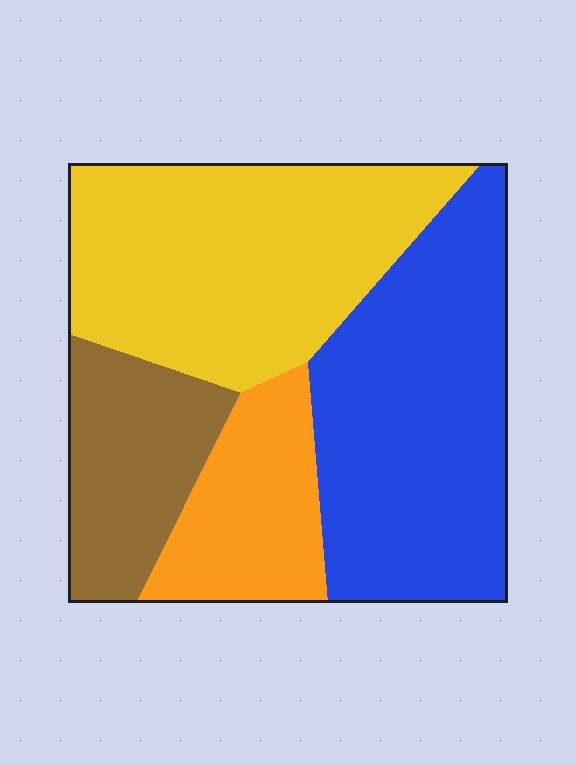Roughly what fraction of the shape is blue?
Blue takes up about one third (1/3) of the shape.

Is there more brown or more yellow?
Yellow.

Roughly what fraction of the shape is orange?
Orange covers roughly 15% of the shape.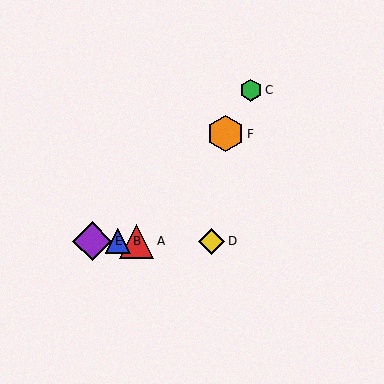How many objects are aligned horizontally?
4 objects (A, B, D, E) are aligned horizontally.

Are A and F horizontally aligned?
No, A is at y≈241 and F is at y≈134.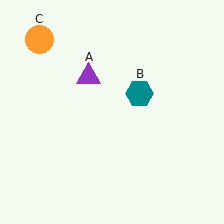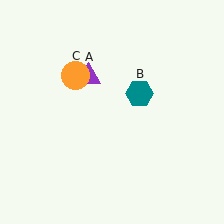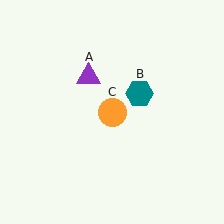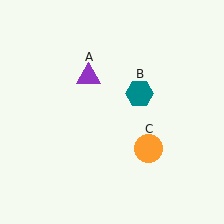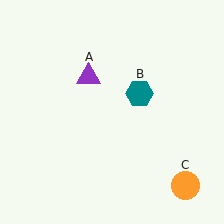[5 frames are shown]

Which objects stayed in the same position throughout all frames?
Purple triangle (object A) and teal hexagon (object B) remained stationary.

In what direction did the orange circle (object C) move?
The orange circle (object C) moved down and to the right.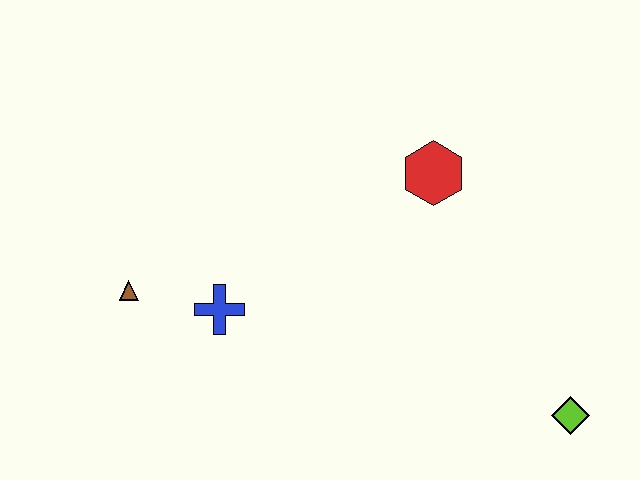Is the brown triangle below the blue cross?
No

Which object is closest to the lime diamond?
The red hexagon is closest to the lime diamond.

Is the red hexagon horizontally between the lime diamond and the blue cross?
Yes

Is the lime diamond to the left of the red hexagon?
No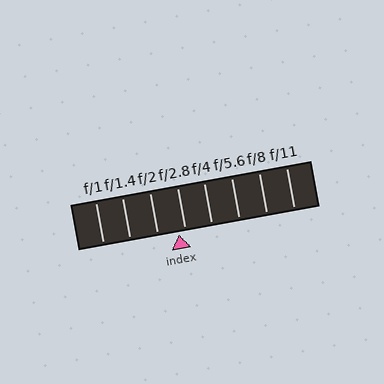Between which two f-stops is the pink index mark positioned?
The index mark is between f/2 and f/2.8.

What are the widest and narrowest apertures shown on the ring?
The widest aperture shown is f/1 and the narrowest is f/11.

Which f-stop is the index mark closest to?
The index mark is closest to f/2.8.